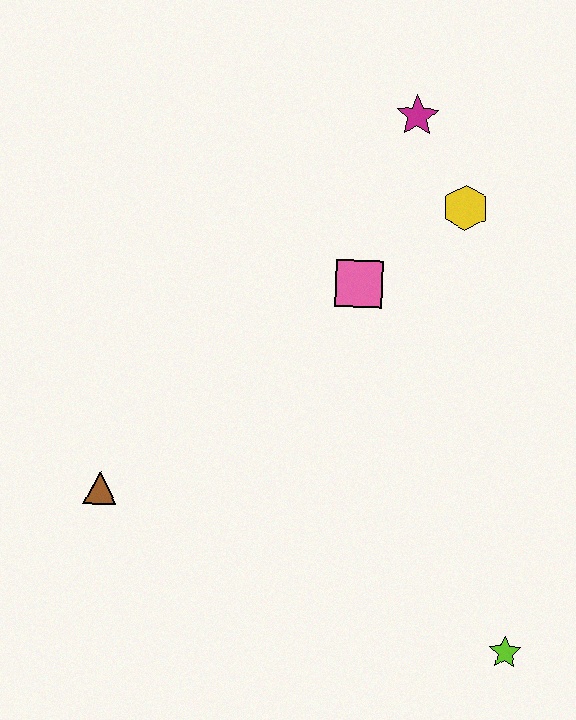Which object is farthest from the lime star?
The magenta star is farthest from the lime star.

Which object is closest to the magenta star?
The yellow hexagon is closest to the magenta star.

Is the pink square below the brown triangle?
No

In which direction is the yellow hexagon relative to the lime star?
The yellow hexagon is above the lime star.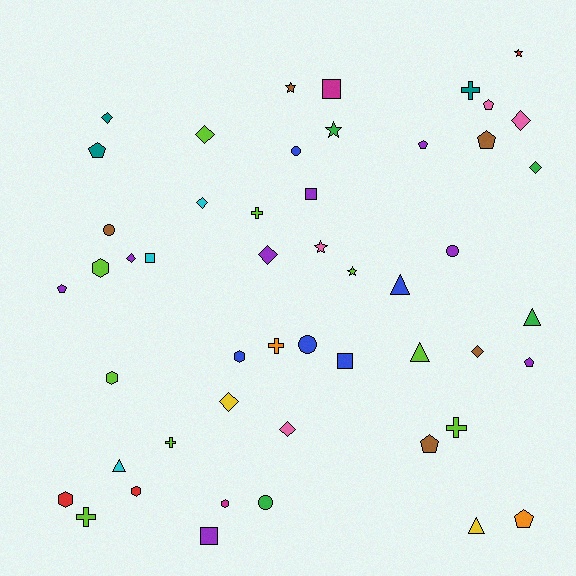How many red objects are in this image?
There are 3 red objects.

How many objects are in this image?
There are 50 objects.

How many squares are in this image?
There are 5 squares.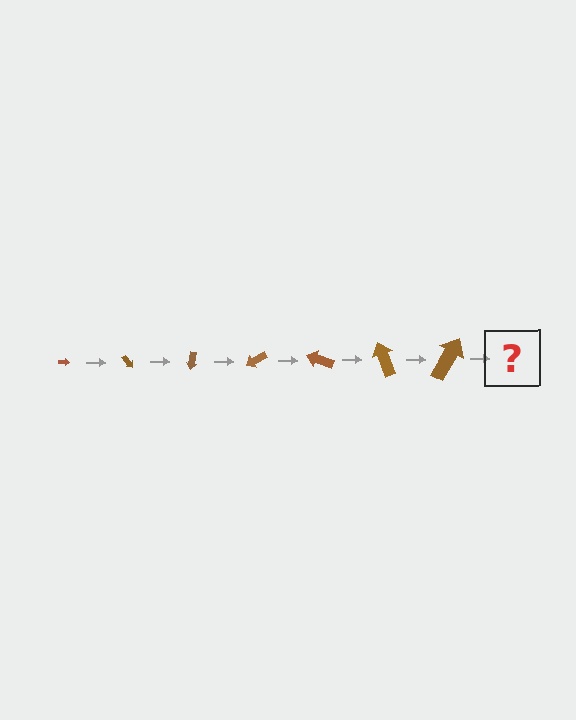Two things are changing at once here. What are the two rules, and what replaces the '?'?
The two rules are that the arrow grows larger each step and it rotates 50 degrees each step. The '?' should be an arrow, larger than the previous one and rotated 350 degrees from the start.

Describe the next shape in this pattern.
It should be an arrow, larger than the previous one and rotated 350 degrees from the start.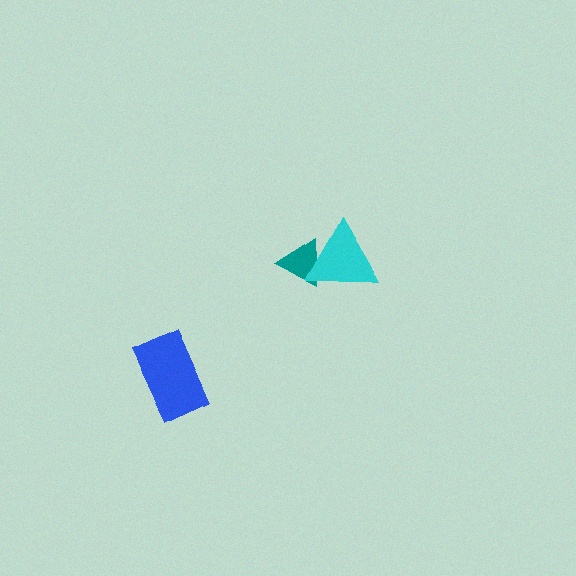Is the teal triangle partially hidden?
Yes, it is partially covered by another shape.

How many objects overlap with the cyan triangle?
1 object overlaps with the cyan triangle.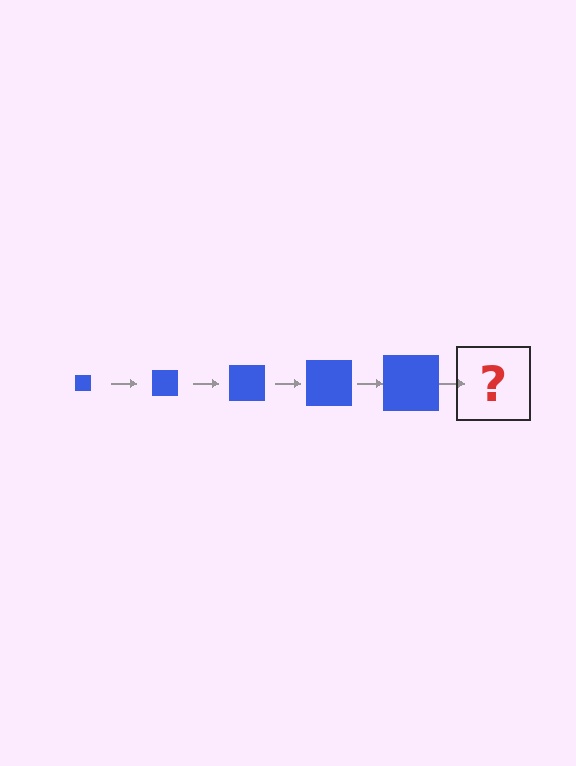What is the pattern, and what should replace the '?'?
The pattern is that the square gets progressively larger each step. The '?' should be a blue square, larger than the previous one.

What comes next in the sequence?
The next element should be a blue square, larger than the previous one.